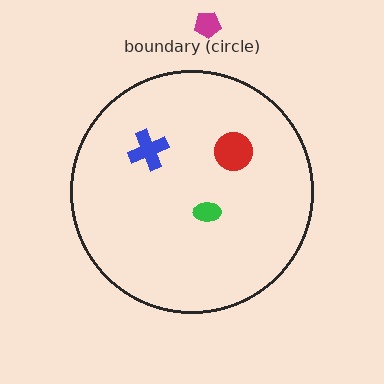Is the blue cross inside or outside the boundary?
Inside.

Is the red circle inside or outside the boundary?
Inside.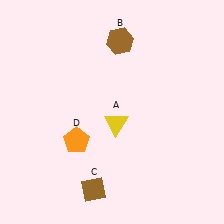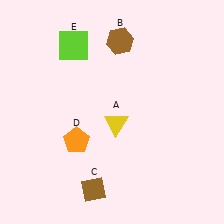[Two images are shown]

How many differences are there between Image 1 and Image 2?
There is 1 difference between the two images.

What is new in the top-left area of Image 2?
A lime square (E) was added in the top-left area of Image 2.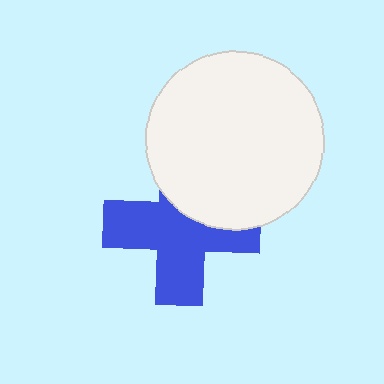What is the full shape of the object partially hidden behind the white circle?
The partially hidden object is a blue cross.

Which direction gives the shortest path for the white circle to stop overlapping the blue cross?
Moving up gives the shortest separation.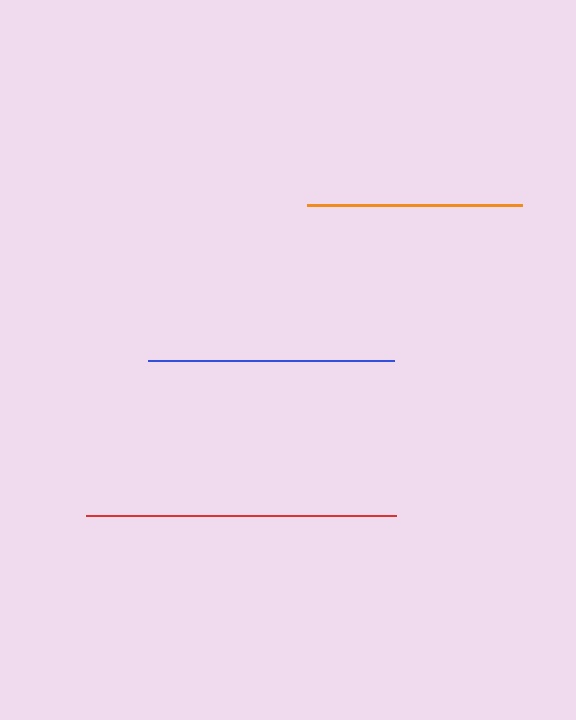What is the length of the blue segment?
The blue segment is approximately 245 pixels long.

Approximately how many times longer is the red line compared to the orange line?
The red line is approximately 1.4 times the length of the orange line.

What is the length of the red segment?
The red segment is approximately 309 pixels long.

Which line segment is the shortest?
The orange line is the shortest at approximately 215 pixels.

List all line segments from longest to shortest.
From longest to shortest: red, blue, orange.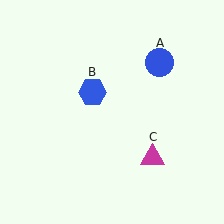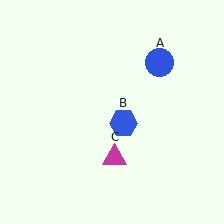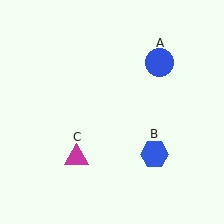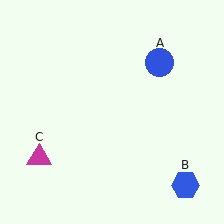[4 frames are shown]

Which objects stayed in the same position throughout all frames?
Blue circle (object A) remained stationary.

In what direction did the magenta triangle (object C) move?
The magenta triangle (object C) moved left.